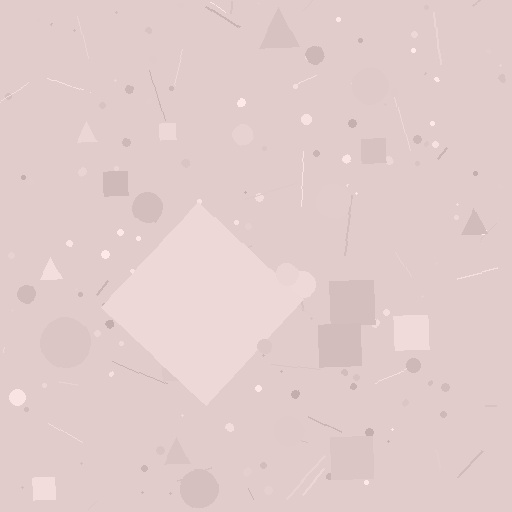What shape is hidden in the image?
A diamond is hidden in the image.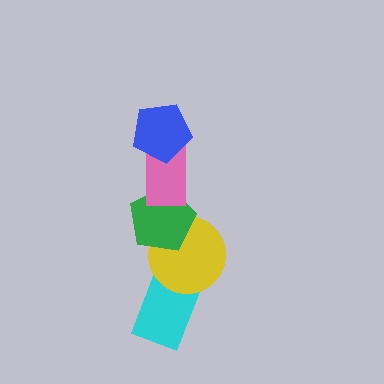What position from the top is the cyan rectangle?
The cyan rectangle is 5th from the top.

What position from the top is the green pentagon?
The green pentagon is 3rd from the top.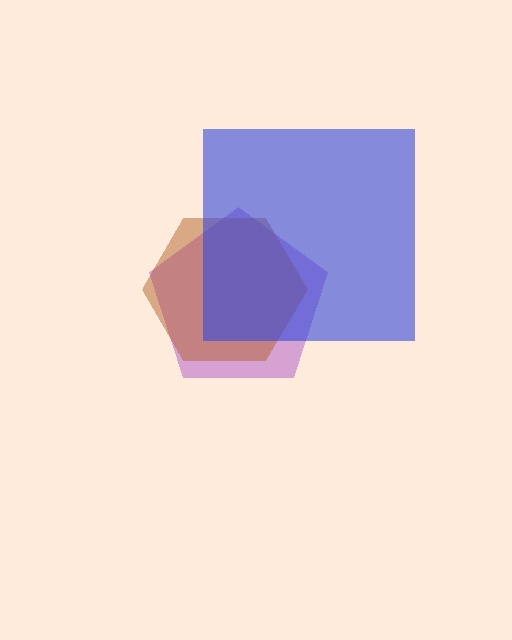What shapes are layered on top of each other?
The layered shapes are: a purple pentagon, a brown hexagon, a blue square.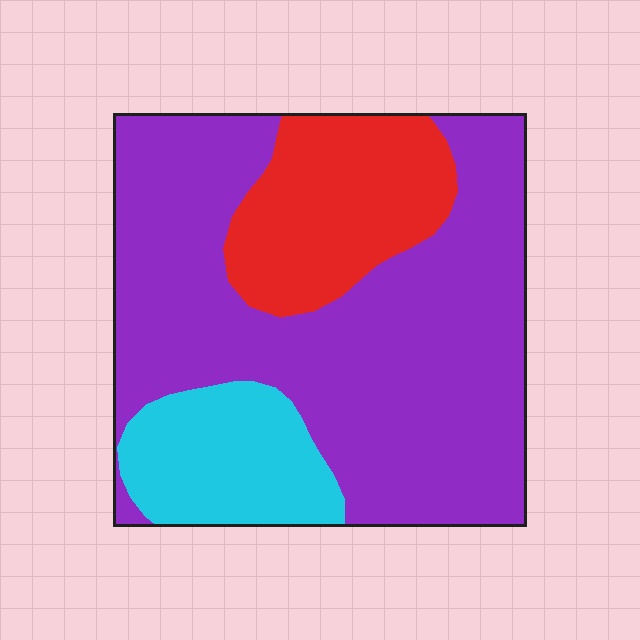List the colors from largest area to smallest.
From largest to smallest: purple, red, cyan.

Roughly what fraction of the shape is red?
Red covers about 20% of the shape.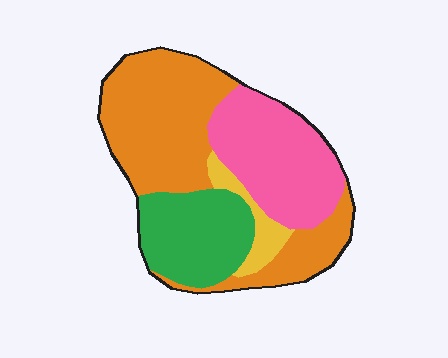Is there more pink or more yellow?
Pink.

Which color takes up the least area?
Yellow, at roughly 5%.